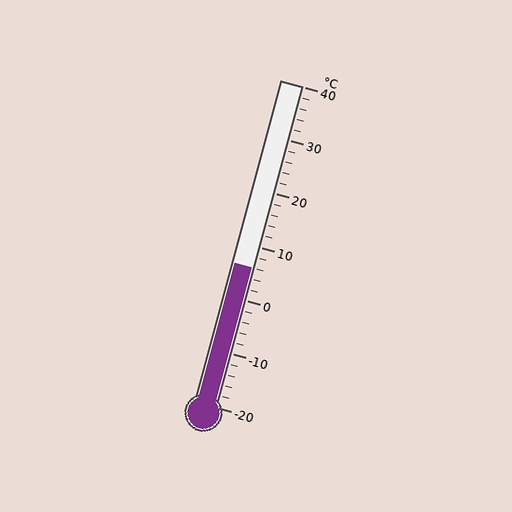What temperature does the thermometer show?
The thermometer shows approximately 6°C.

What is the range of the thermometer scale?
The thermometer scale ranges from -20°C to 40°C.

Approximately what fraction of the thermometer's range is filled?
The thermometer is filled to approximately 45% of its range.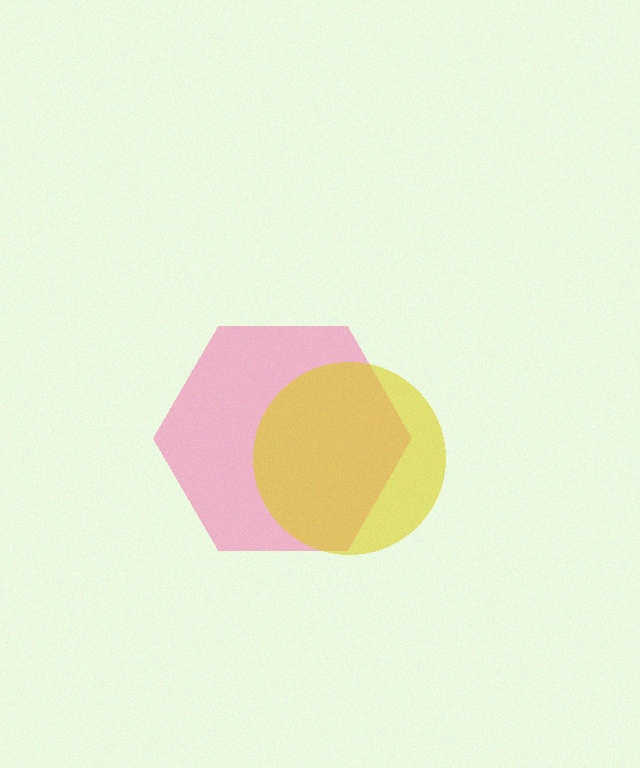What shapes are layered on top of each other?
The layered shapes are: a pink hexagon, a yellow circle.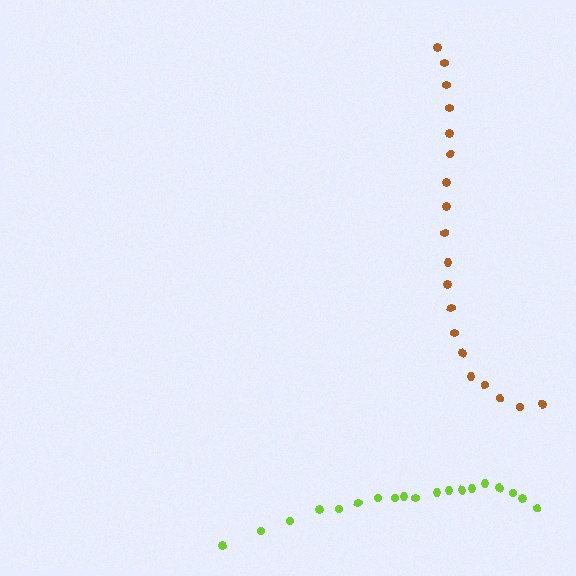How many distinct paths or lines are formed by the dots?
There are 2 distinct paths.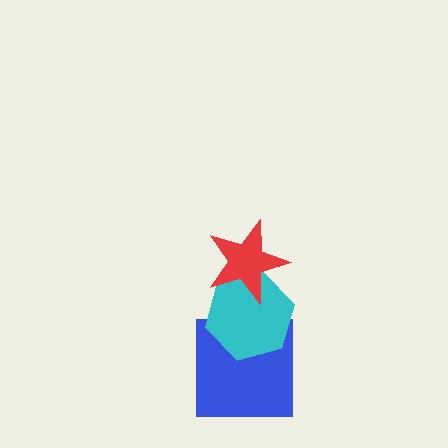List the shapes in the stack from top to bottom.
From top to bottom: the red star, the cyan hexagon, the blue square.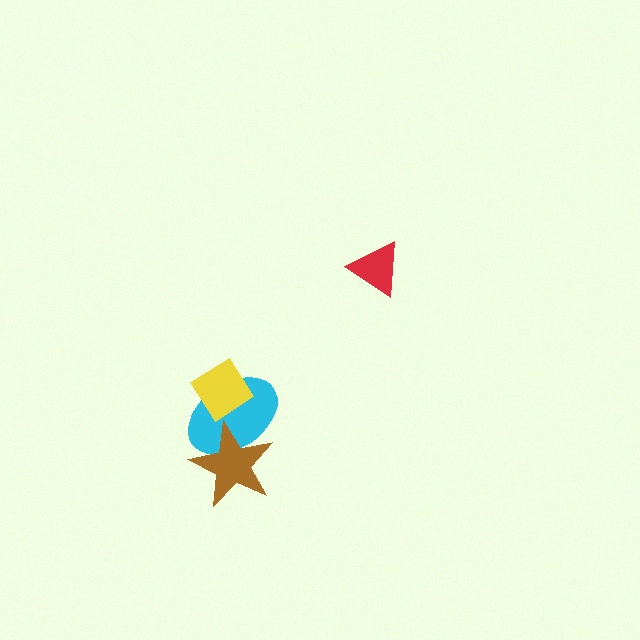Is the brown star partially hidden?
No, no other shape covers it.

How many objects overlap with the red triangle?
0 objects overlap with the red triangle.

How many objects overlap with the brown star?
1 object overlaps with the brown star.